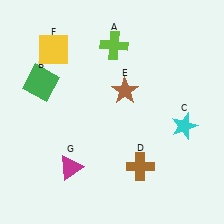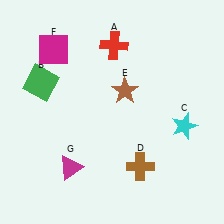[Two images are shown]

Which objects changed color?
A changed from lime to red. F changed from yellow to magenta.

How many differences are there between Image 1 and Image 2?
There are 2 differences between the two images.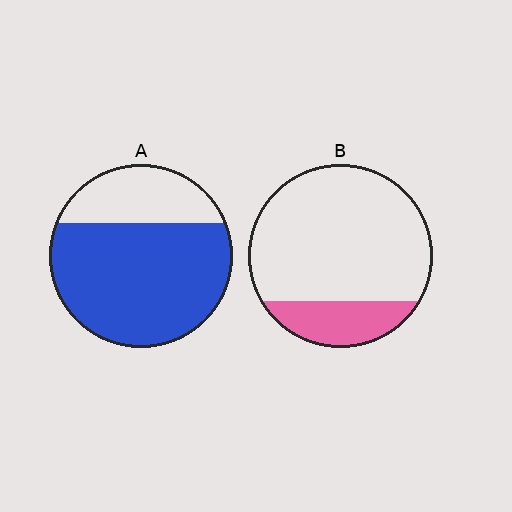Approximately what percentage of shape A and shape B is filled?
A is approximately 70% and B is approximately 20%.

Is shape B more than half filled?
No.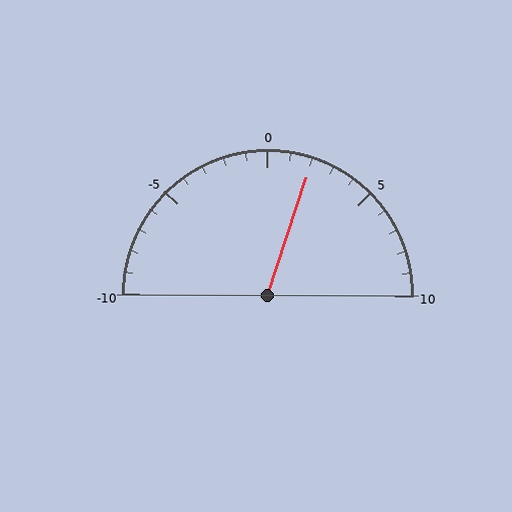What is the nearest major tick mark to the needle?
The nearest major tick mark is 0.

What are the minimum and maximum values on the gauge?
The gauge ranges from -10 to 10.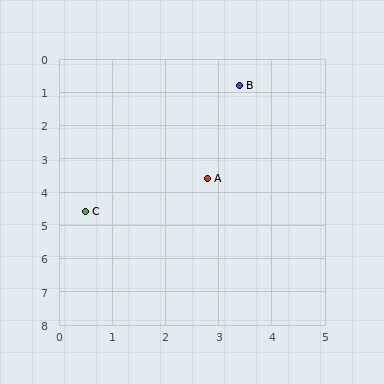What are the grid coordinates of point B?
Point B is at approximately (3.4, 0.8).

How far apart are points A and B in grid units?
Points A and B are about 2.9 grid units apart.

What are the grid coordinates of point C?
Point C is at approximately (0.5, 4.6).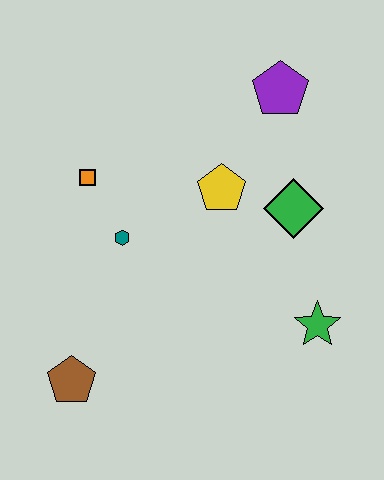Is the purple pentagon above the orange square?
Yes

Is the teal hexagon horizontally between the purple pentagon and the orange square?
Yes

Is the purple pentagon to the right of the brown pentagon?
Yes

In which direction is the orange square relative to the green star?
The orange square is to the left of the green star.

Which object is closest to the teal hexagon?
The orange square is closest to the teal hexagon.